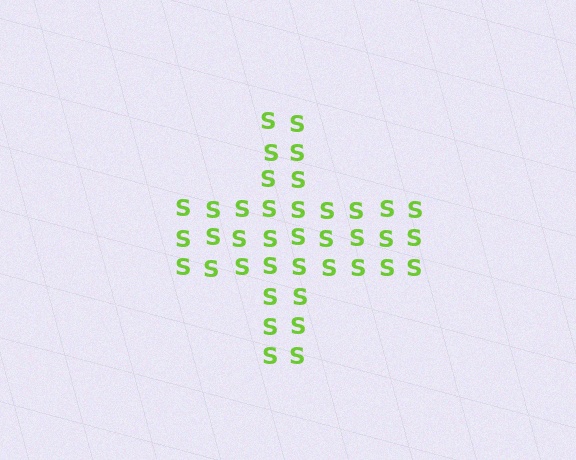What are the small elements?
The small elements are letter S's.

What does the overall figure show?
The overall figure shows a cross.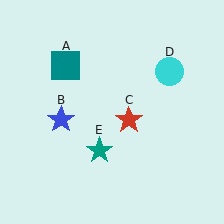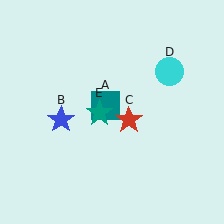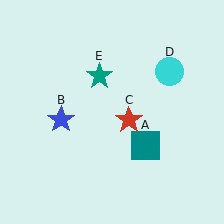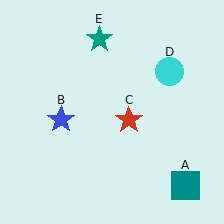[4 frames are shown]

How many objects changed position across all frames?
2 objects changed position: teal square (object A), teal star (object E).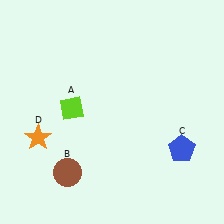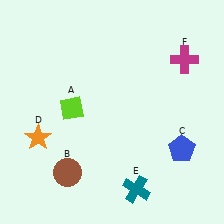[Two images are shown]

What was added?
A teal cross (E), a magenta cross (F) were added in Image 2.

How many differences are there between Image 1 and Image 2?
There are 2 differences between the two images.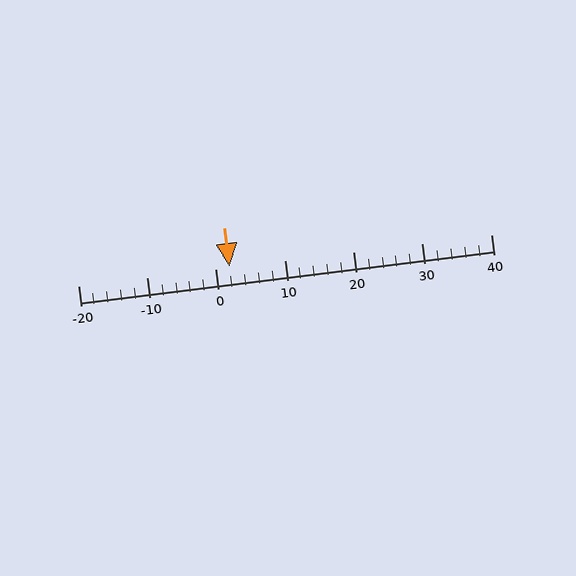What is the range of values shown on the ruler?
The ruler shows values from -20 to 40.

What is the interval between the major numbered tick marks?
The major tick marks are spaced 10 units apart.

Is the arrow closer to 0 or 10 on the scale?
The arrow is closer to 0.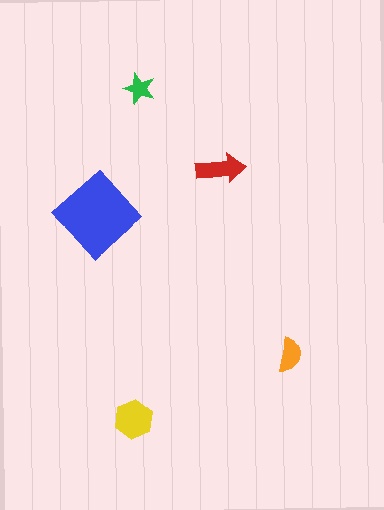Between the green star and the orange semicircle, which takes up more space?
The orange semicircle.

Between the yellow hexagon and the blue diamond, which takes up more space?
The blue diamond.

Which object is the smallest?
The green star.